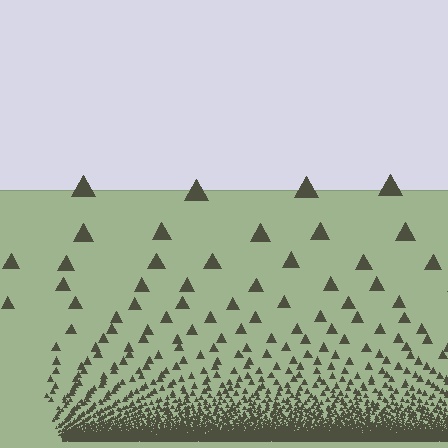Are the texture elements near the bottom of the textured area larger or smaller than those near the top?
Smaller. The gradient is inverted — elements near the bottom are smaller and denser.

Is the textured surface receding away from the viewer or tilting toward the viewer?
The surface appears to tilt toward the viewer. Texture elements get larger and sparser toward the top.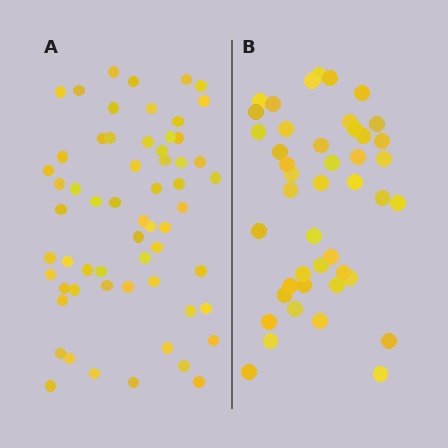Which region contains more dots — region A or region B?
Region A (the left region) has more dots.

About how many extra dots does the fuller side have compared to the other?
Region A has approximately 15 more dots than region B.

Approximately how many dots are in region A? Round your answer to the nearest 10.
About 60 dots.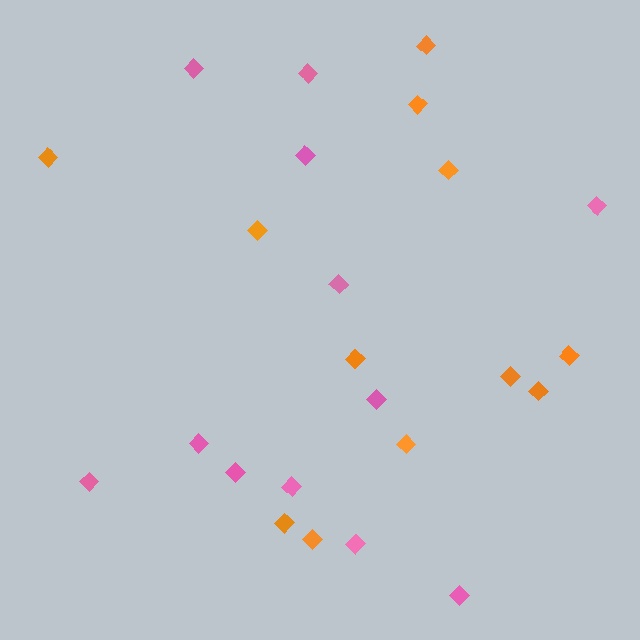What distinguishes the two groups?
There are 2 groups: one group of orange diamonds (12) and one group of pink diamonds (12).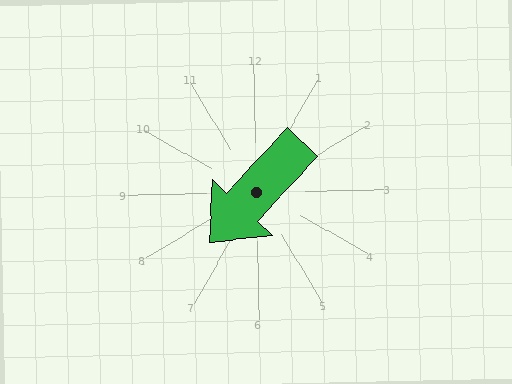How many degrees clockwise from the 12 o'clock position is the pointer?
Approximately 224 degrees.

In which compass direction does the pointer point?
Southwest.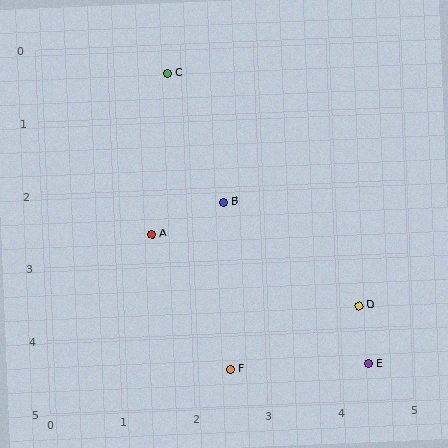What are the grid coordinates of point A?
Point A is at approximately (1.5, 2.6).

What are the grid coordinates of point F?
Point F is at approximately (2.5, 4.5).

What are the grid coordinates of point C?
Point C is at approximately (1.8, 0.4).